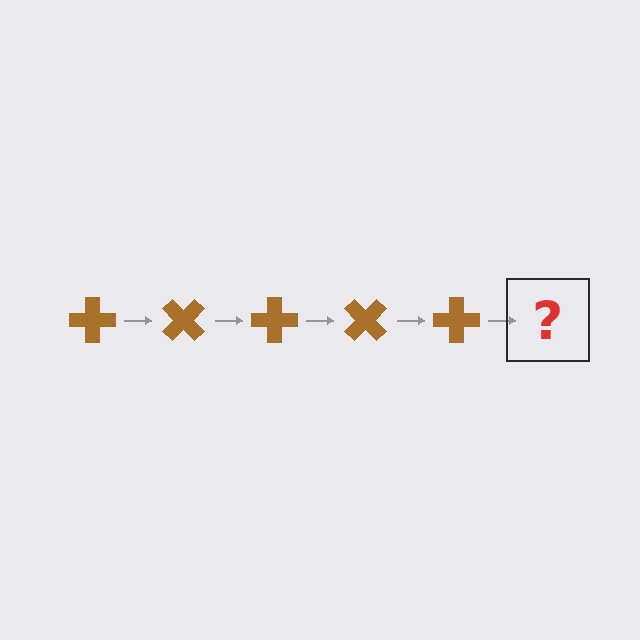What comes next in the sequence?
The next element should be a brown cross rotated 225 degrees.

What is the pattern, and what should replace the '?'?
The pattern is that the cross rotates 45 degrees each step. The '?' should be a brown cross rotated 225 degrees.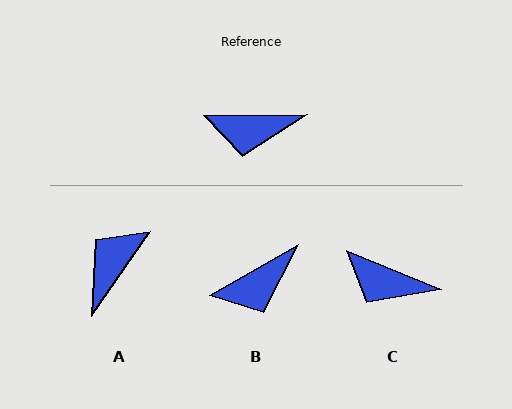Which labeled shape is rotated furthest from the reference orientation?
A, about 126 degrees away.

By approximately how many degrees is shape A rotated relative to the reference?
Approximately 126 degrees clockwise.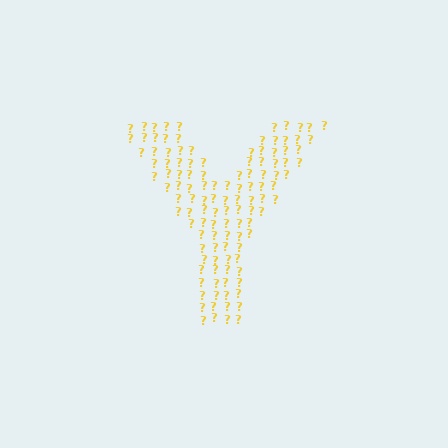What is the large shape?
The large shape is the letter Y.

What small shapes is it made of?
It is made of small question marks.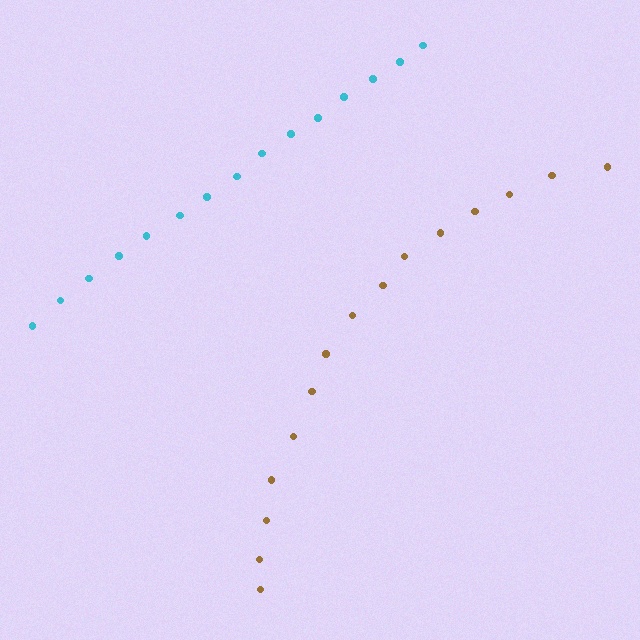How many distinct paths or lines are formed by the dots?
There are 2 distinct paths.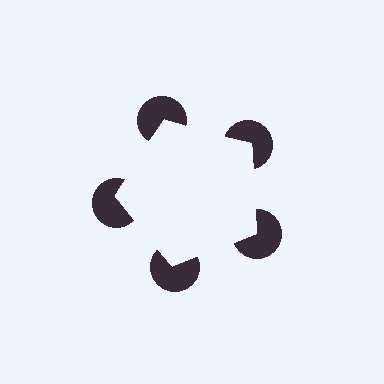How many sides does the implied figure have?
5 sides.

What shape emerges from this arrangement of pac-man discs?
An illusory pentagon — its edges are inferred from the aligned wedge cuts in the pac-man discs, not physically drawn.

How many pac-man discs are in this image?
There are 5 — one at each vertex of the illusory pentagon.